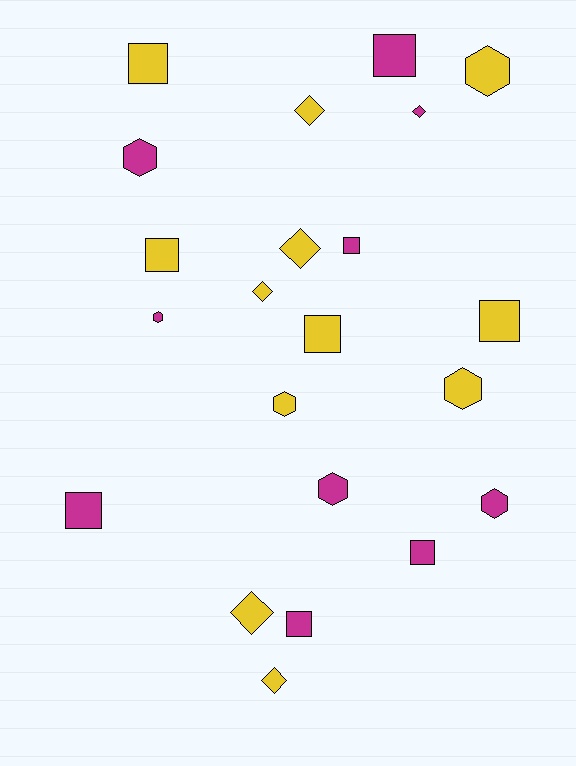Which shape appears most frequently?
Square, with 9 objects.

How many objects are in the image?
There are 22 objects.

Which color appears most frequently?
Yellow, with 12 objects.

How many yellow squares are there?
There are 4 yellow squares.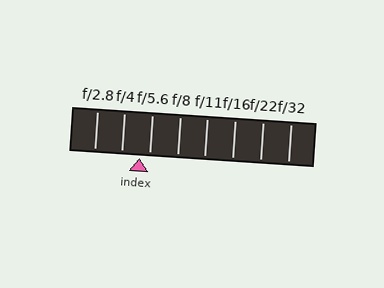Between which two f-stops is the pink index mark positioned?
The index mark is between f/4 and f/5.6.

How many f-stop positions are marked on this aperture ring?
There are 8 f-stop positions marked.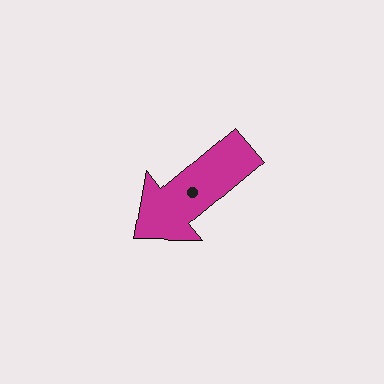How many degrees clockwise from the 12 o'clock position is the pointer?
Approximately 230 degrees.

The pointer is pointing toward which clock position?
Roughly 8 o'clock.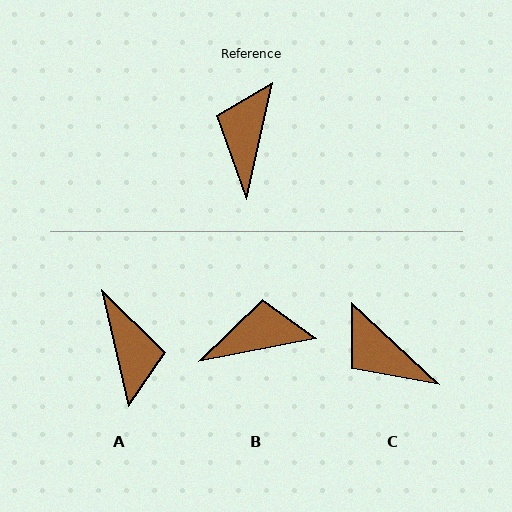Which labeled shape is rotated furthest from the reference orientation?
A, about 155 degrees away.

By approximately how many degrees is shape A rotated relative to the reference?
Approximately 155 degrees clockwise.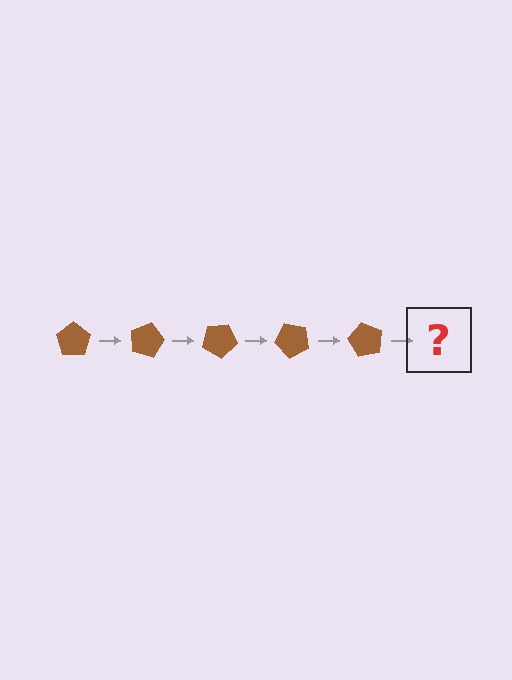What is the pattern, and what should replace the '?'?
The pattern is that the pentagon rotates 15 degrees each step. The '?' should be a brown pentagon rotated 75 degrees.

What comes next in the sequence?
The next element should be a brown pentagon rotated 75 degrees.